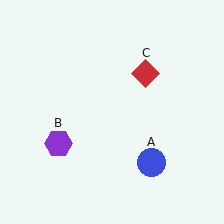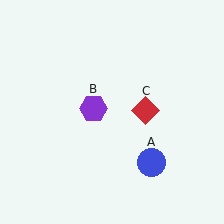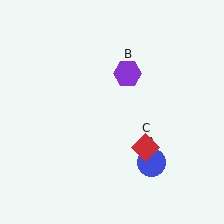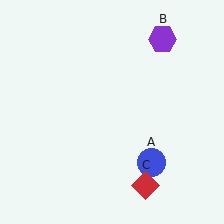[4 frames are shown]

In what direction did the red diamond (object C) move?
The red diamond (object C) moved down.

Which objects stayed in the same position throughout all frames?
Blue circle (object A) remained stationary.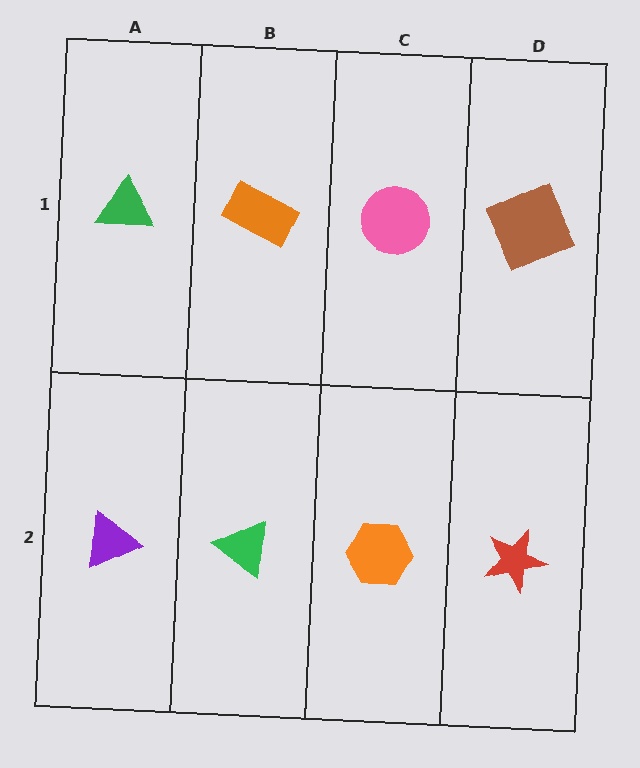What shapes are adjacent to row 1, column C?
An orange hexagon (row 2, column C), an orange rectangle (row 1, column B), a brown square (row 1, column D).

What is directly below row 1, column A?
A purple triangle.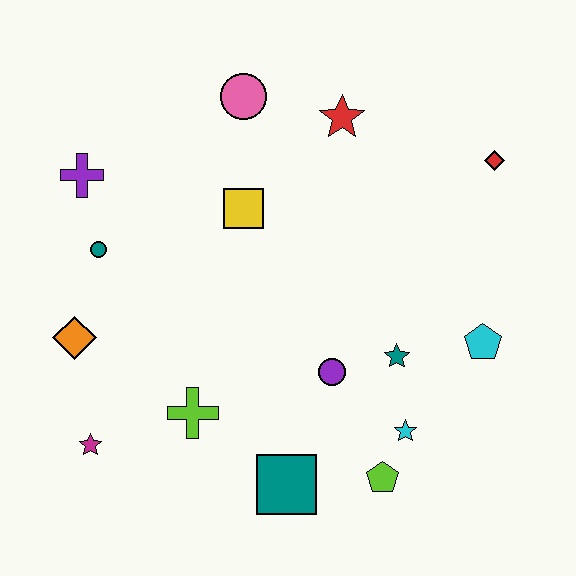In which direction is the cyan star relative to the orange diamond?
The cyan star is to the right of the orange diamond.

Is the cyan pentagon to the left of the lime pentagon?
No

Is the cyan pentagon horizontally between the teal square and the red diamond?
Yes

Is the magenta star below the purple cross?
Yes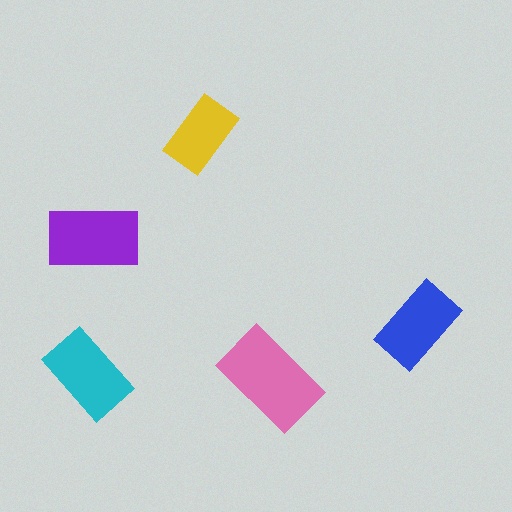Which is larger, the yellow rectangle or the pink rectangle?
The pink one.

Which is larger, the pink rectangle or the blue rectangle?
The pink one.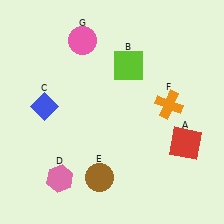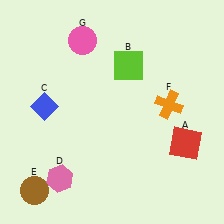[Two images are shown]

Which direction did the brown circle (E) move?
The brown circle (E) moved left.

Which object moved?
The brown circle (E) moved left.